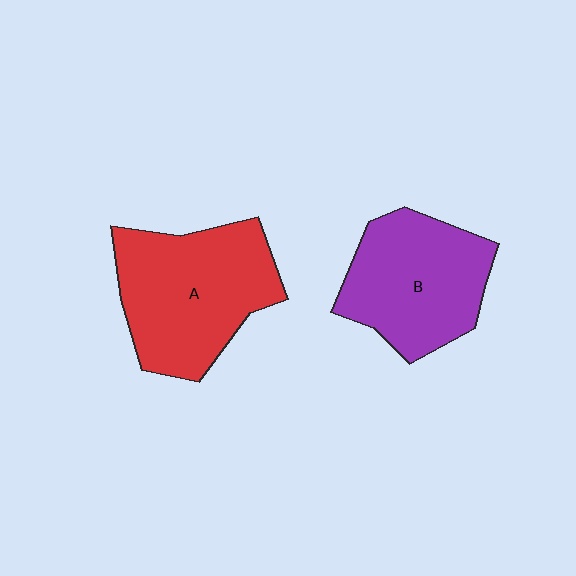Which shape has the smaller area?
Shape B (purple).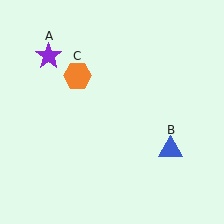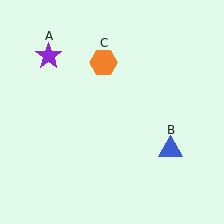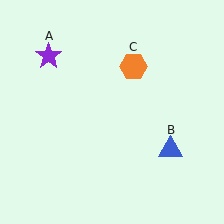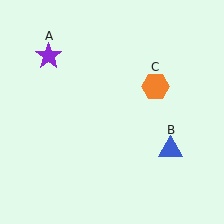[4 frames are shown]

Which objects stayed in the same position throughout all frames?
Purple star (object A) and blue triangle (object B) remained stationary.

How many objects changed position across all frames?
1 object changed position: orange hexagon (object C).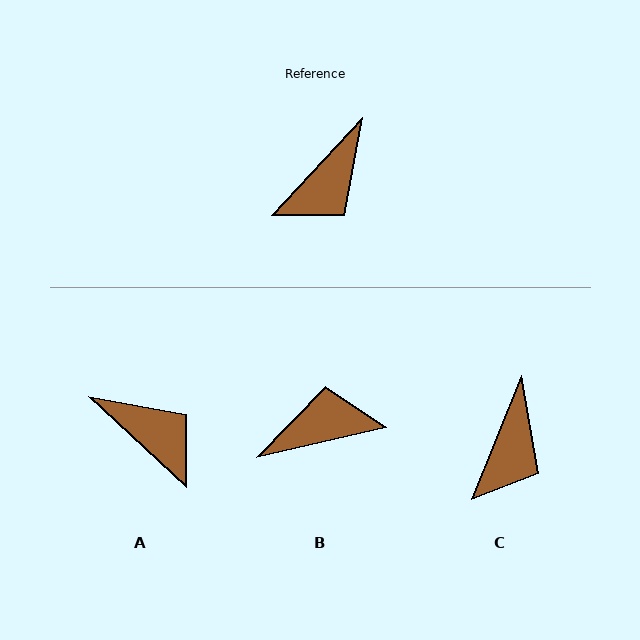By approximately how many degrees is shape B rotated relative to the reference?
Approximately 146 degrees counter-clockwise.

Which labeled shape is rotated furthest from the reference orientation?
B, about 146 degrees away.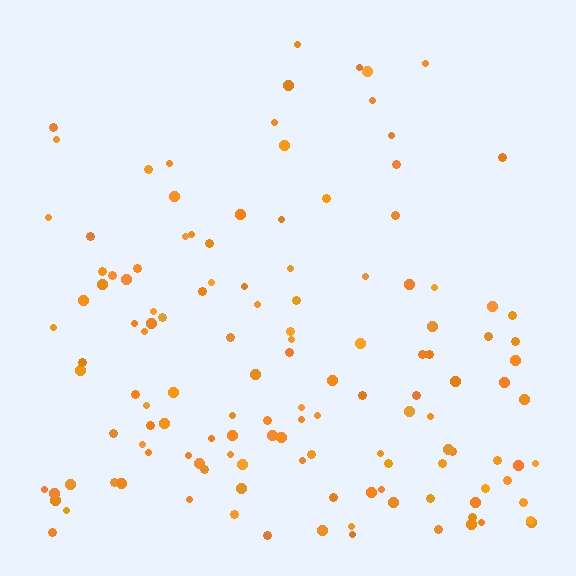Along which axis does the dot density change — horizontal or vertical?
Vertical.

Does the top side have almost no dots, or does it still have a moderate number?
Still a moderate number, just noticeably fewer than the bottom.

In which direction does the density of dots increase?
From top to bottom, with the bottom side densest.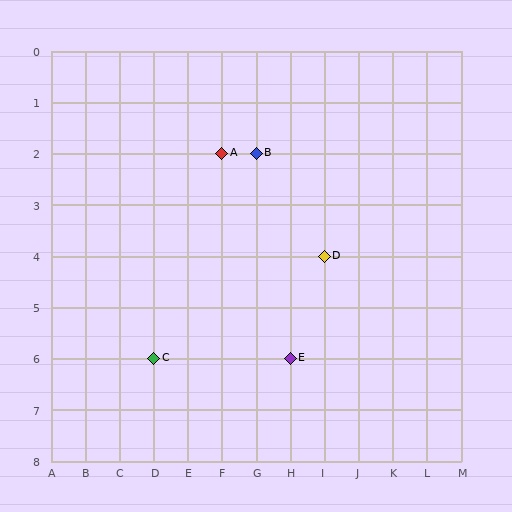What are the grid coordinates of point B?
Point B is at grid coordinates (G, 2).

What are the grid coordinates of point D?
Point D is at grid coordinates (I, 4).